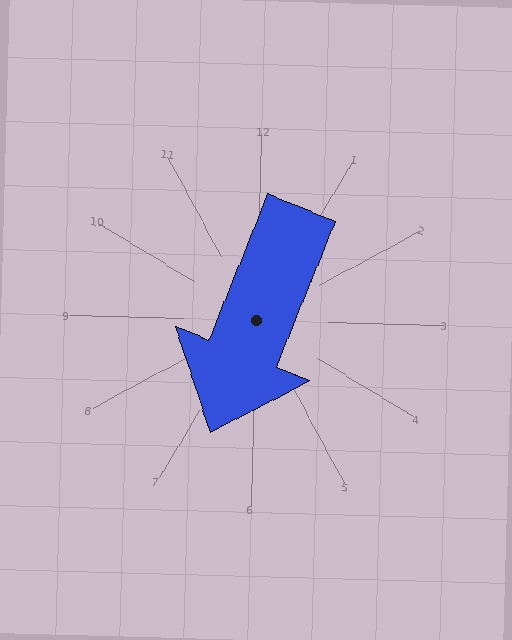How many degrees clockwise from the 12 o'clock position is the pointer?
Approximately 201 degrees.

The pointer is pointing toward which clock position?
Roughly 7 o'clock.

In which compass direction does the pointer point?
South.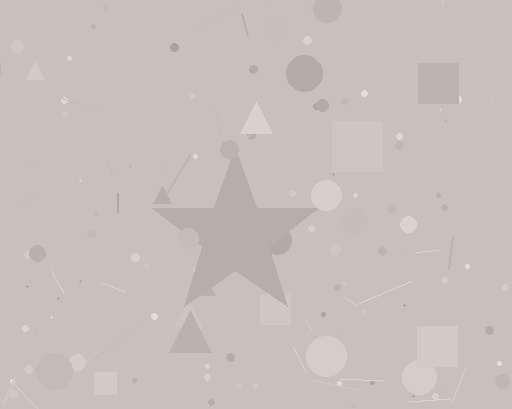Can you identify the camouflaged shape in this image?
The camouflaged shape is a star.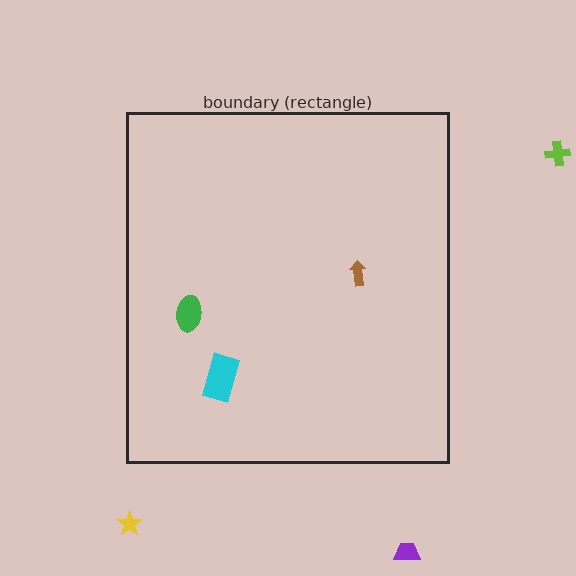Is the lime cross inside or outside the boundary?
Outside.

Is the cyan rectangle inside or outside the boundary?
Inside.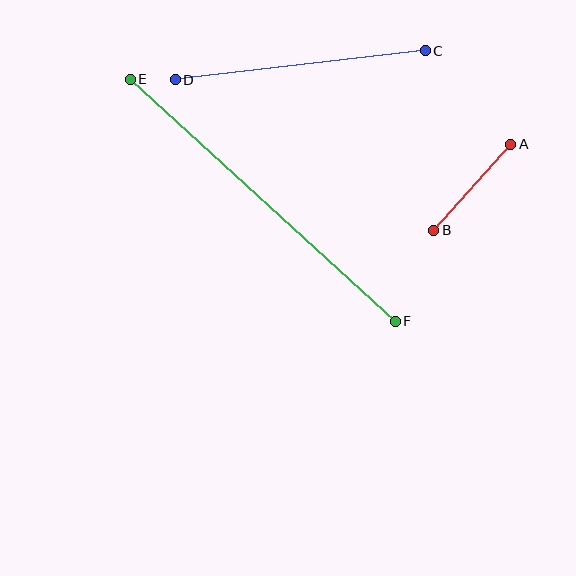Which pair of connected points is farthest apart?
Points E and F are farthest apart.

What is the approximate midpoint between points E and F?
The midpoint is at approximately (263, 200) pixels.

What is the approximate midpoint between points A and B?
The midpoint is at approximately (472, 187) pixels.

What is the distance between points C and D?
The distance is approximately 251 pixels.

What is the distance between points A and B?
The distance is approximately 115 pixels.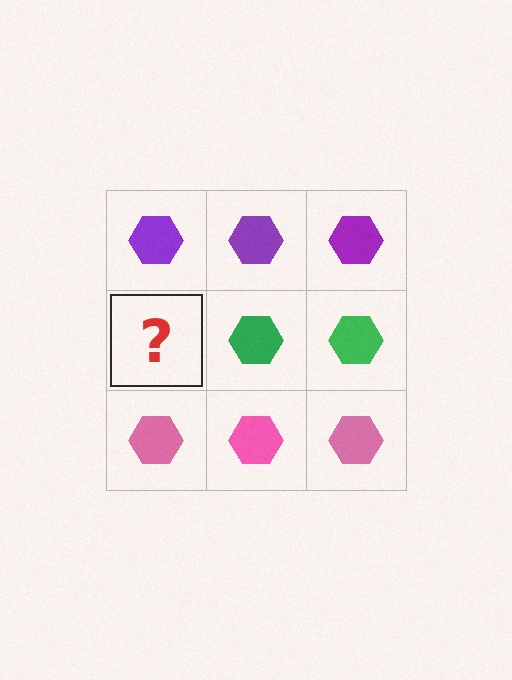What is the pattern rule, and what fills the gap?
The rule is that each row has a consistent color. The gap should be filled with a green hexagon.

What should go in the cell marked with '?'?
The missing cell should contain a green hexagon.